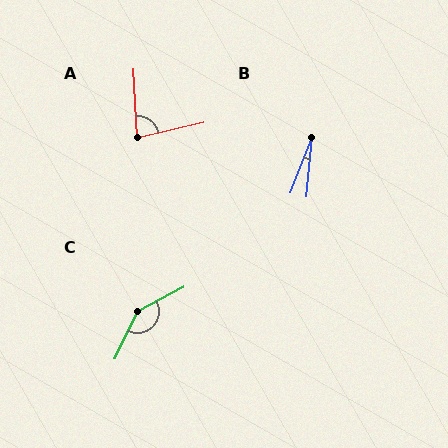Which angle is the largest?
C, at approximately 143 degrees.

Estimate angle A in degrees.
Approximately 80 degrees.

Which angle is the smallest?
B, at approximately 15 degrees.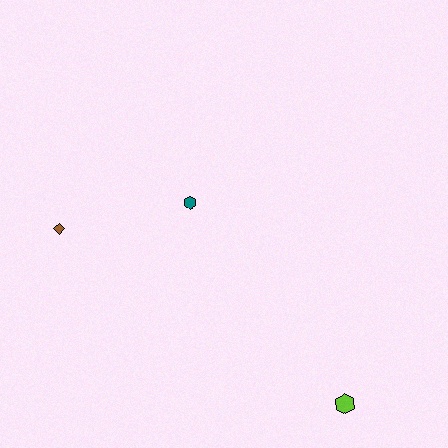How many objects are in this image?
There are 3 objects.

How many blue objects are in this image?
There are no blue objects.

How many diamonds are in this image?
There is 1 diamond.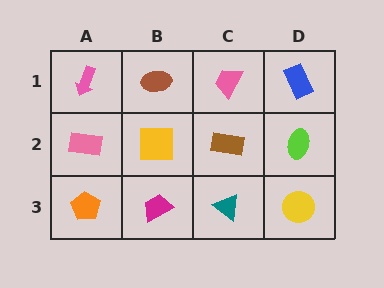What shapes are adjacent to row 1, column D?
A lime ellipse (row 2, column D), a pink trapezoid (row 1, column C).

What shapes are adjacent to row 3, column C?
A brown rectangle (row 2, column C), a magenta trapezoid (row 3, column B), a yellow circle (row 3, column D).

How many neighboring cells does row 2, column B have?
4.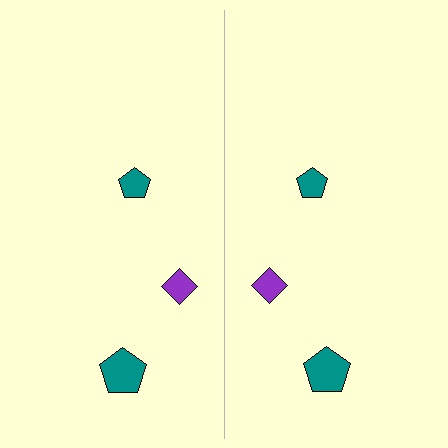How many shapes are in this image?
There are 6 shapes in this image.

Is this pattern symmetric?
Yes, this pattern has bilateral (reflection) symmetry.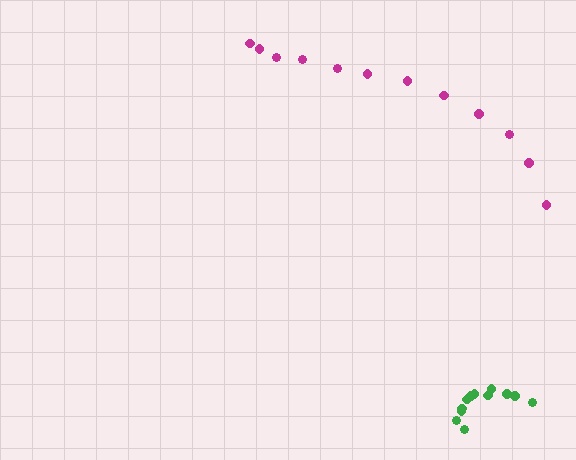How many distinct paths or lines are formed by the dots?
There are 2 distinct paths.